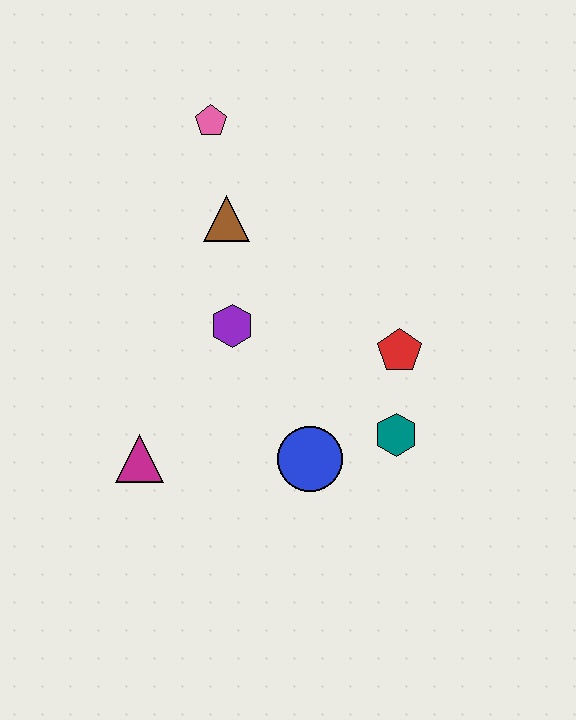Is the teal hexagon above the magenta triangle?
Yes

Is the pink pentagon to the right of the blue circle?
No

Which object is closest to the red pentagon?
The teal hexagon is closest to the red pentagon.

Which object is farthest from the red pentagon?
The pink pentagon is farthest from the red pentagon.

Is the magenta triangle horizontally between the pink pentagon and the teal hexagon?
No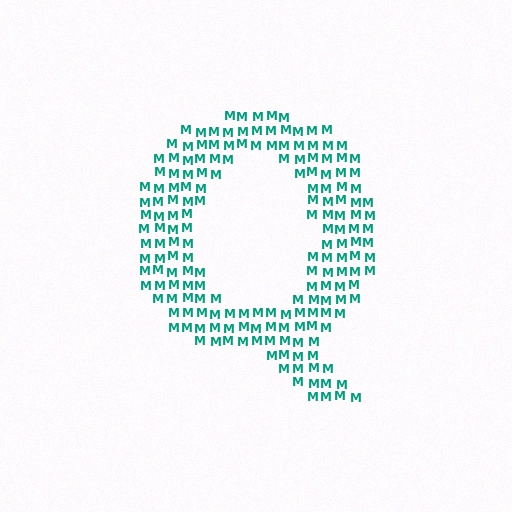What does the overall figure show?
The overall figure shows the letter Q.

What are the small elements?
The small elements are letter M's.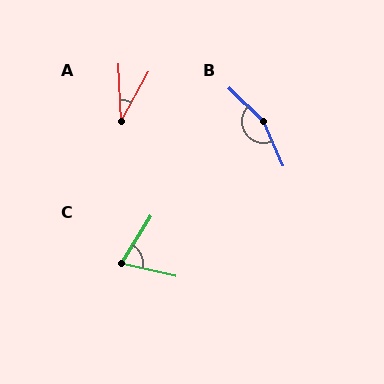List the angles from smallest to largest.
A (32°), C (72°), B (159°).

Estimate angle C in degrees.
Approximately 72 degrees.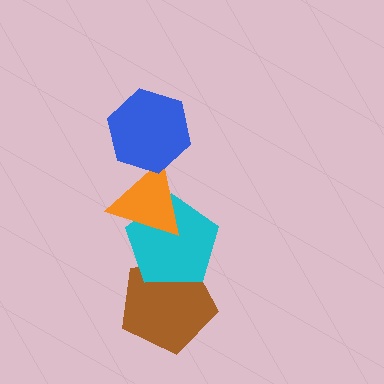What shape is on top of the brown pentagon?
The cyan pentagon is on top of the brown pentagon.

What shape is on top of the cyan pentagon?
The orange triangle is on top of the cyan pentagon.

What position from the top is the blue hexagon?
The blue hexagon is 1st from the top.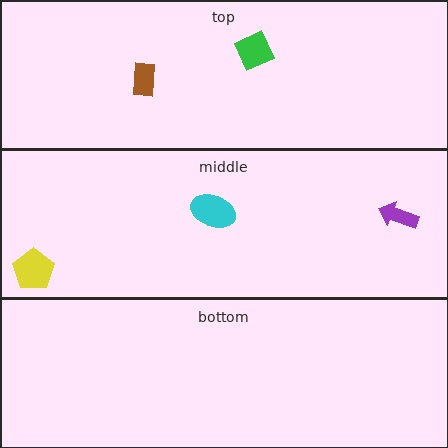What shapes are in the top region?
The brown rectangle, the green square.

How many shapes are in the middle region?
3.